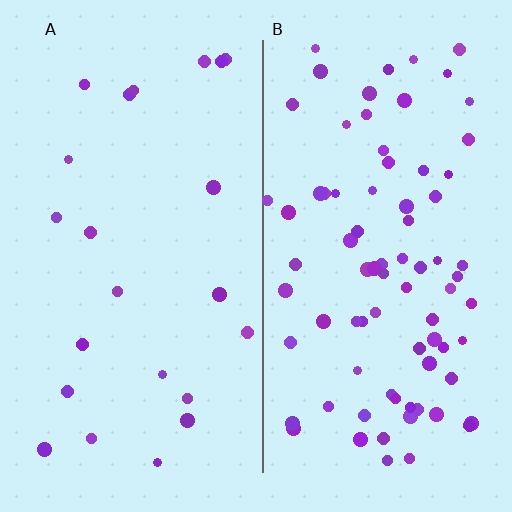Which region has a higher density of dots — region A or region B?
B (the right).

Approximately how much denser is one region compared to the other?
Approximately 3.6× — region B over region A.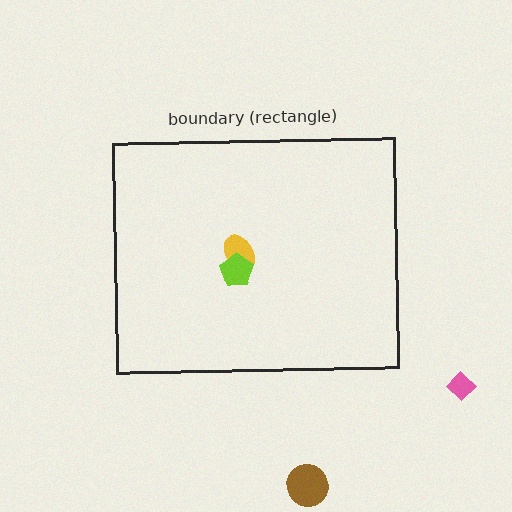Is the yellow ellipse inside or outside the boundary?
Inside.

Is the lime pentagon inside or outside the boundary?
Inside.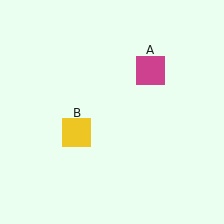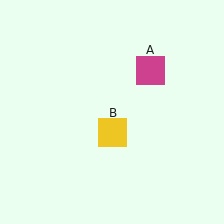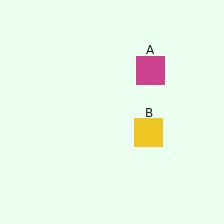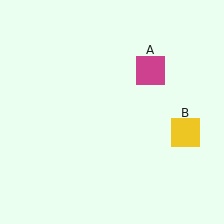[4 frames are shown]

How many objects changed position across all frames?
1 object changed position: yellow square (object B).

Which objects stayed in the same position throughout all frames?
Magenta square (object A) remained stationary.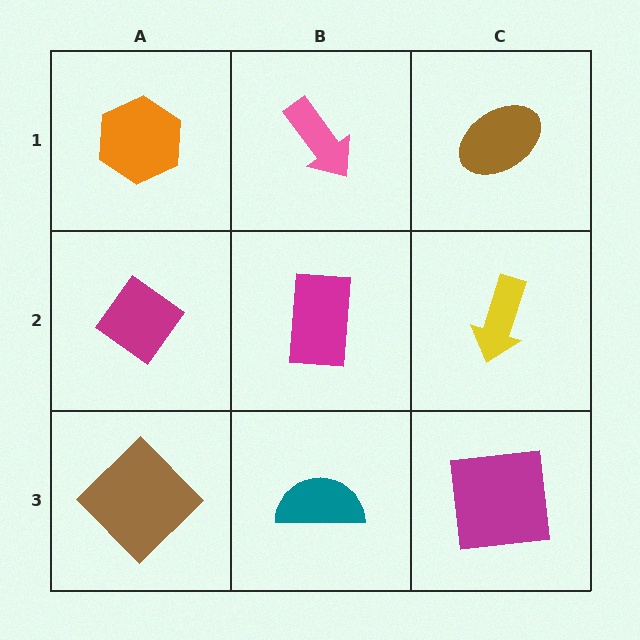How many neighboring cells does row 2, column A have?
3.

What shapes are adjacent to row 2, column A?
An orange hexagon (row 1, column A), a brown diamond (row 3, column A), a magenta rectangle (row 2, column B).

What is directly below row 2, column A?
A brown diamond.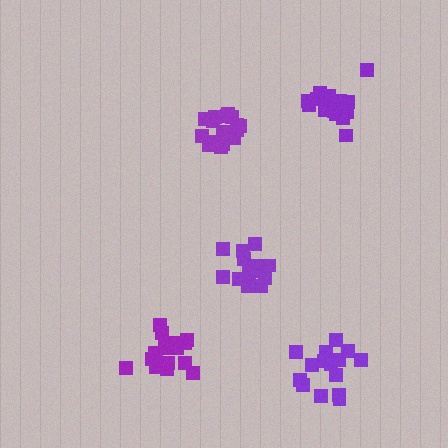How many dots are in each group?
Group 1: 18 dots, Group 2: 15 dots, Group 3: 18 dots, Group 4: 17 dots, Group 5: 16 dots (84 total).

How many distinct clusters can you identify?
There are 5 distinct clusters.